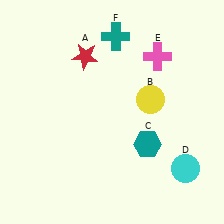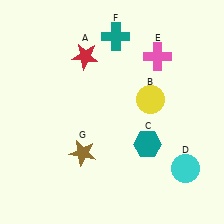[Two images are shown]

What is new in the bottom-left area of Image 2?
A brown star (G) was added in the bottom-left area of Image 2.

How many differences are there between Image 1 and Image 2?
There is 1 difference between the two images.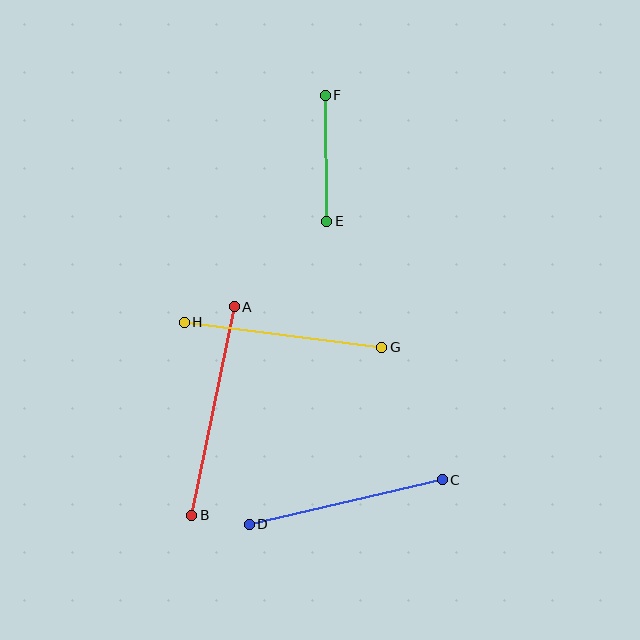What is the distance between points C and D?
The distance is approximately 198 pixels.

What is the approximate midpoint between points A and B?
The midpoint is at approximately (213, 411) pixels.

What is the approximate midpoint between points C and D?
The midpoint is at approximately (346, 502) pixels.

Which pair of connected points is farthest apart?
Points A and B are farthest apart.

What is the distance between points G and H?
The distance is approximately 199 pixels.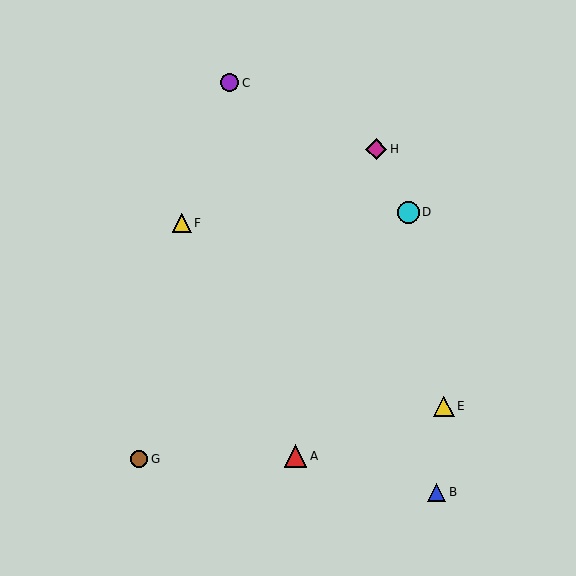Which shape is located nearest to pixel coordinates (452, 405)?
The yellow triangle (labeled E) at (444, 406) is nearest to that location.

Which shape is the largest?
The red triangle (labeled A) is the largest.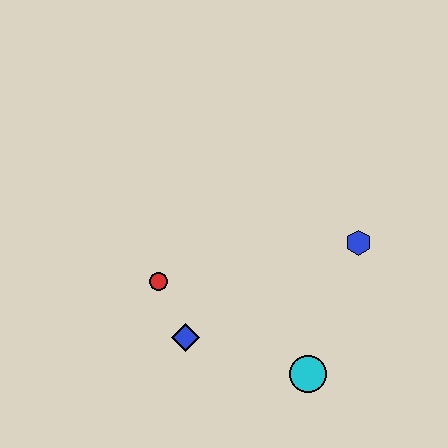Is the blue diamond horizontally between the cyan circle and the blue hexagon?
No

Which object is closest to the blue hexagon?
The cyan circle is closest to the blue hexagon.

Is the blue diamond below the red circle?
Yes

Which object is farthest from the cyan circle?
The red circle is farthest from the cyan circle.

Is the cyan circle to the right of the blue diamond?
Yes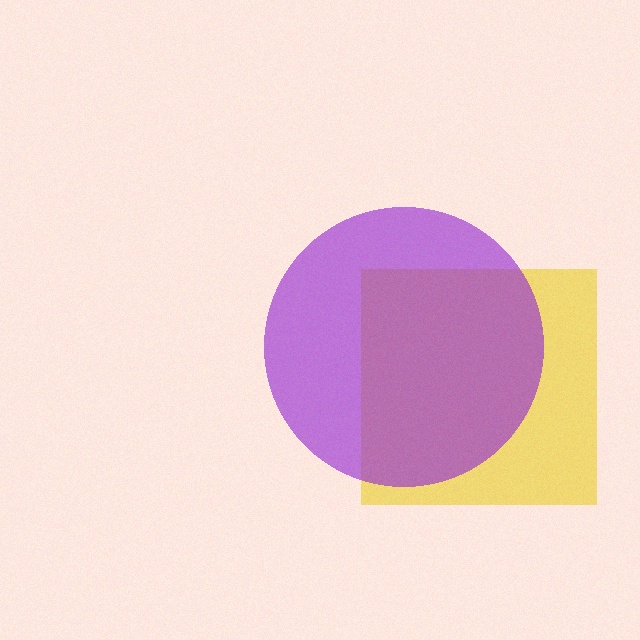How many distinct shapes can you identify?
There are 2 distinct shapes: a yellow square, a purple circle.